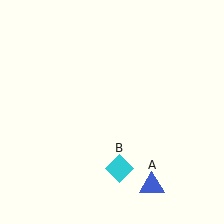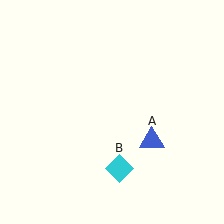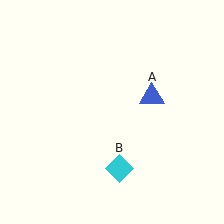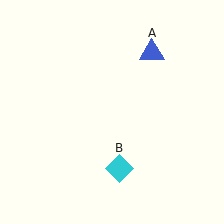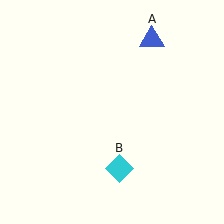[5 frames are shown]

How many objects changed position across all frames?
1 object changed position: blue triangle (object A).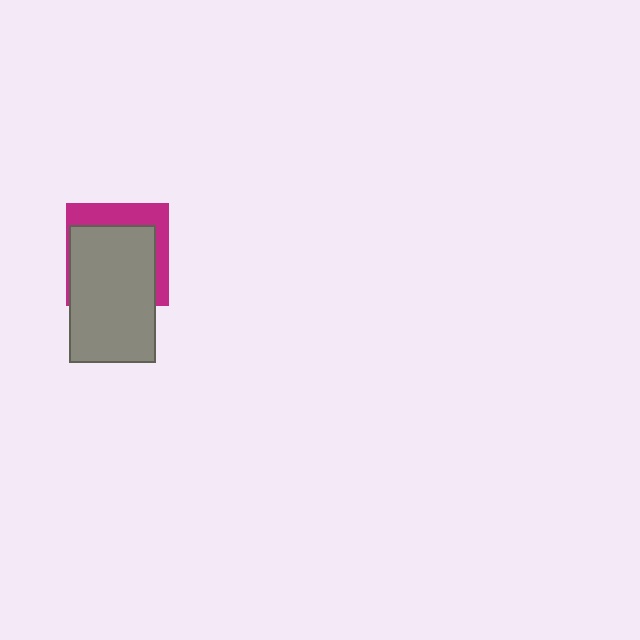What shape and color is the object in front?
The object in front is a gray rectangle.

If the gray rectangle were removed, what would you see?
You would see the complete magenta square.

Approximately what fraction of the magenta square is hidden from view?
Roughly 65% of the magenta square is hidden behind the gray rectangle.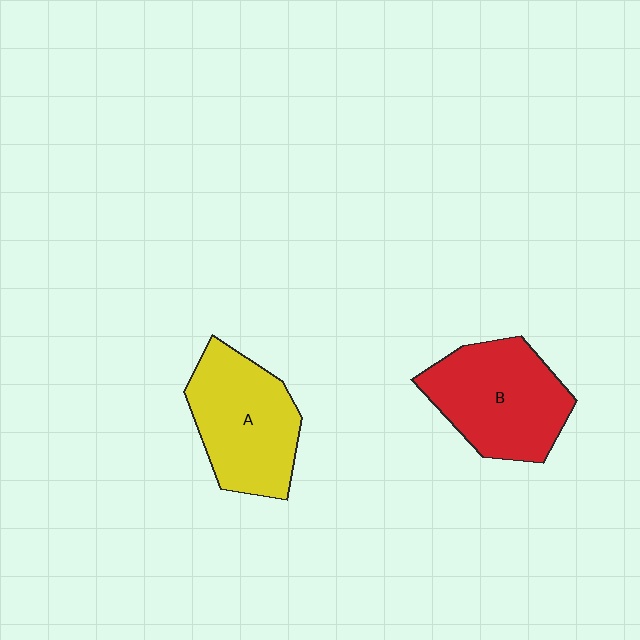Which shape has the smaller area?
Shape A (yellow).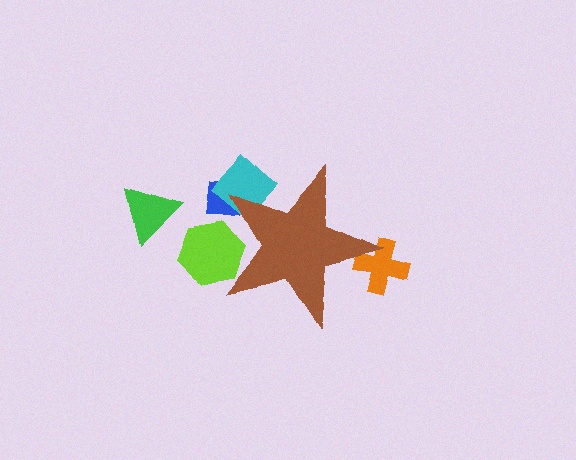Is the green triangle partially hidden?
No, the green triangle is fully visible.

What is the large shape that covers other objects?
A brown star.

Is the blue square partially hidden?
Yes, the blue square is partially hidden behind the brown star.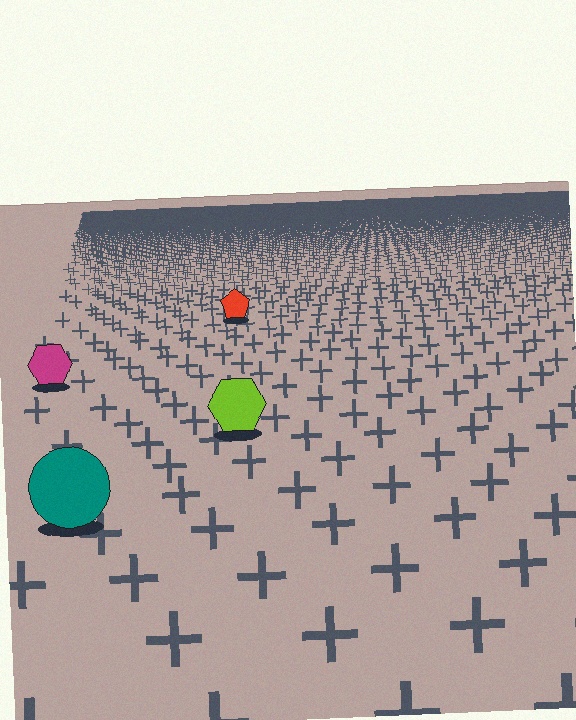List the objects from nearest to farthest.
From nearest to farthest: the teal circle, the lime hexagon, the magenta hexagon, the red pentagon.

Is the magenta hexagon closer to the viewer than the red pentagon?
Yes. The magenta hexagon is closer — you can tell from the texture gradient: the ground texture is coarser near it.